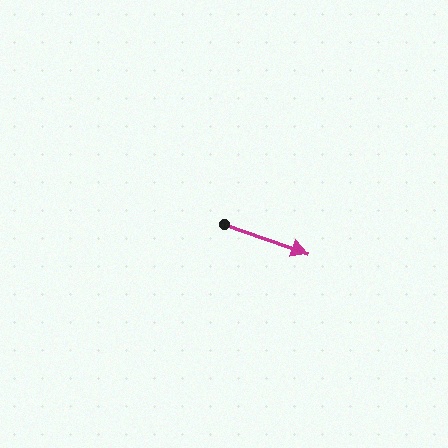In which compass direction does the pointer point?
East.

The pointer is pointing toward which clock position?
Roughly 4 o'clock.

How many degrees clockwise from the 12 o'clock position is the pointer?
Approximately 109 degrees.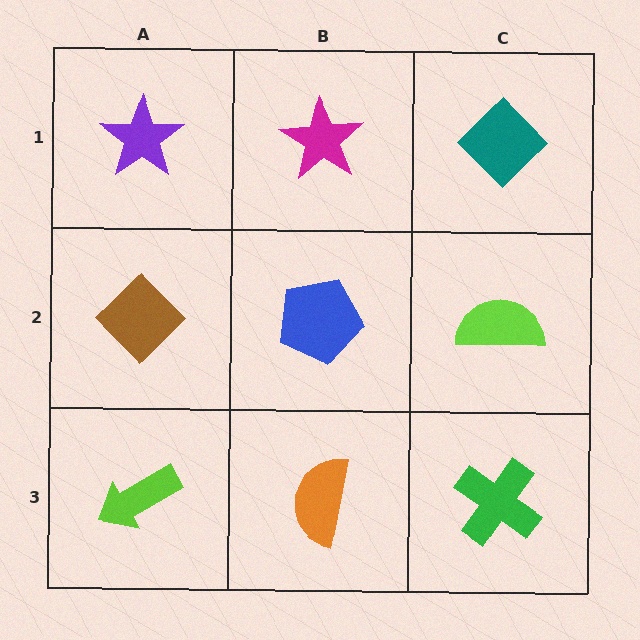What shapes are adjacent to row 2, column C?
A teal diamond (row 1, column C), a green cross (row 3, column C), a blue pentagon (row 2, column B).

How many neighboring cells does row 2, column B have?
4.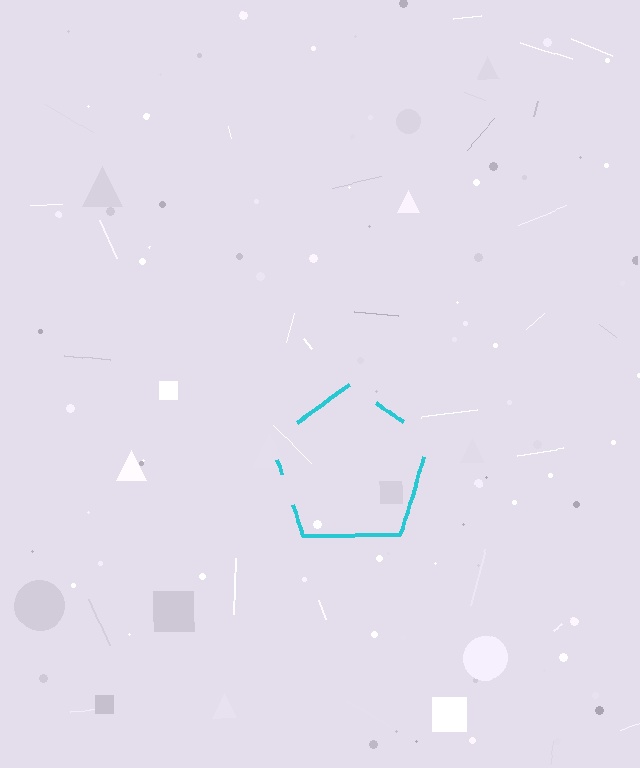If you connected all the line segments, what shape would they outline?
They would outline a pentagon.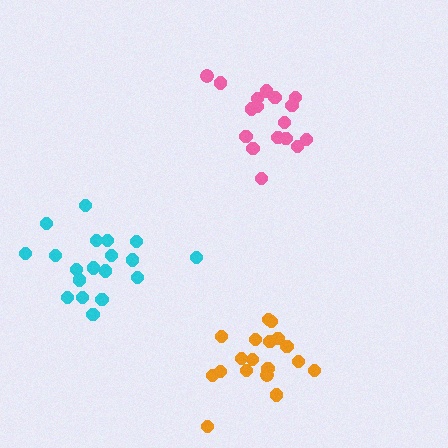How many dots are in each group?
Group 1: 19 dots, Group 2: 17 dots, Group 3: 18 dots (54 total).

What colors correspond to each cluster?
The clusters are colored: cyan, pink, orange.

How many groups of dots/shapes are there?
There are 3 groups.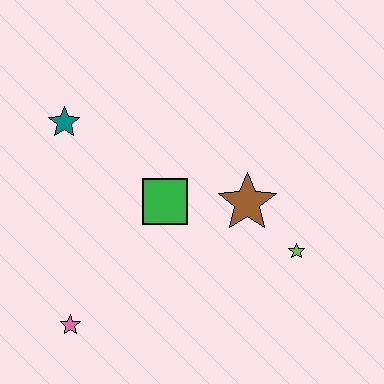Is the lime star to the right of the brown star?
Yes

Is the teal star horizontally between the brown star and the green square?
No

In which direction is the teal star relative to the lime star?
The teal star is to the left of the lime star.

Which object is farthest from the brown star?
The pink star is farthest from the brown star.